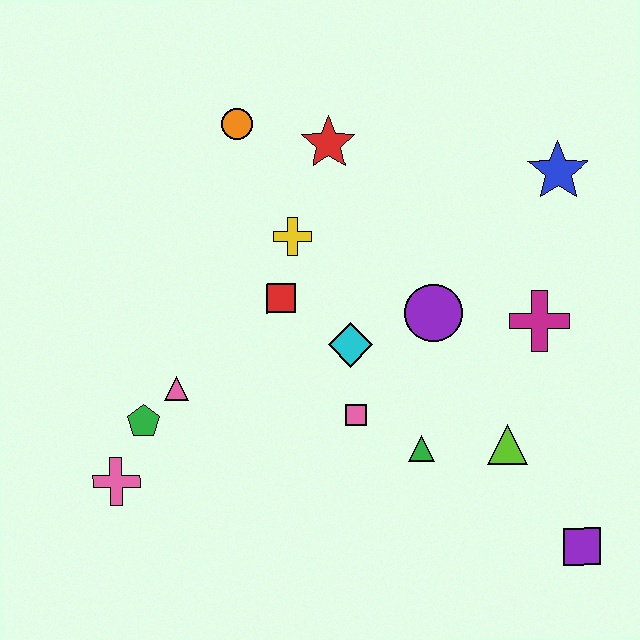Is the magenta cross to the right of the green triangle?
Yes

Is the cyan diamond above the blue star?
No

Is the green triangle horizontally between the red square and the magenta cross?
Yes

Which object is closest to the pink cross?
The green pentagon is closest to the pink cross.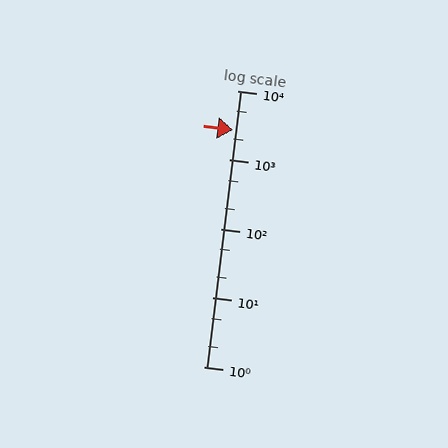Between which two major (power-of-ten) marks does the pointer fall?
The pointer is between 1000 and 10000.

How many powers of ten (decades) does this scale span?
The scale spans 4 decades, from 1 to 10000.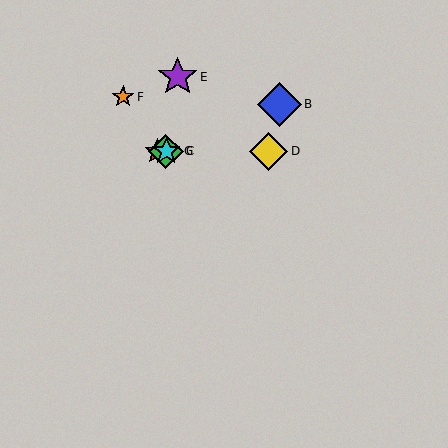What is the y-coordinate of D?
Object D is at y≈151.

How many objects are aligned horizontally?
4 objects (A, C, D, G) are aligned horizontally.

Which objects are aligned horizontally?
Objects A, C, D, G are aligned horizontally.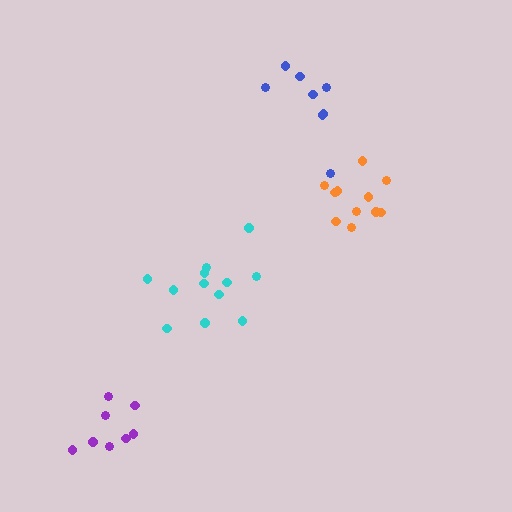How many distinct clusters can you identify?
There are 4 distinct clusters.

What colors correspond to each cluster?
The clusters are colored: purple, orange, cyan, blue.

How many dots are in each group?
Group 1: 8 dots, Group 2: 11 dots, Group 3: 12 dots, Group 4: 8 dots (39 total).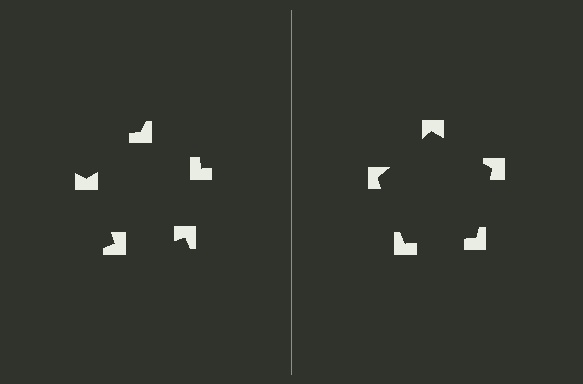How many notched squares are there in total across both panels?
10 — 5 on each side.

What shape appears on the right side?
An illusory pentagon.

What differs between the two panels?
The notched squares are positioned identically on both sides; only the wedge orientations differ. On the right they align to a pentagon; on the left they are misaligned.